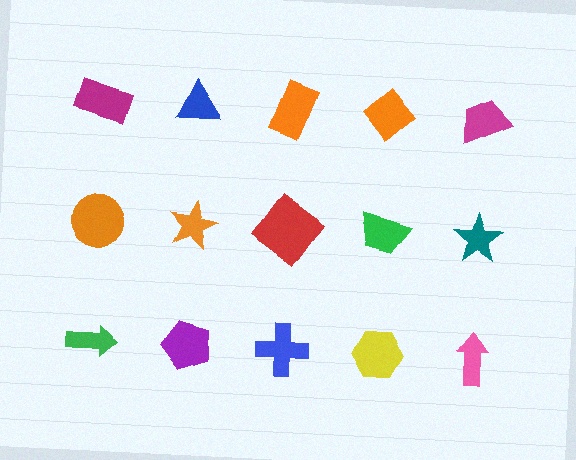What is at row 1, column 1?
A magenta rectangle.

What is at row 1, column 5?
A magenta trapezoid.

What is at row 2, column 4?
A green trapezoid.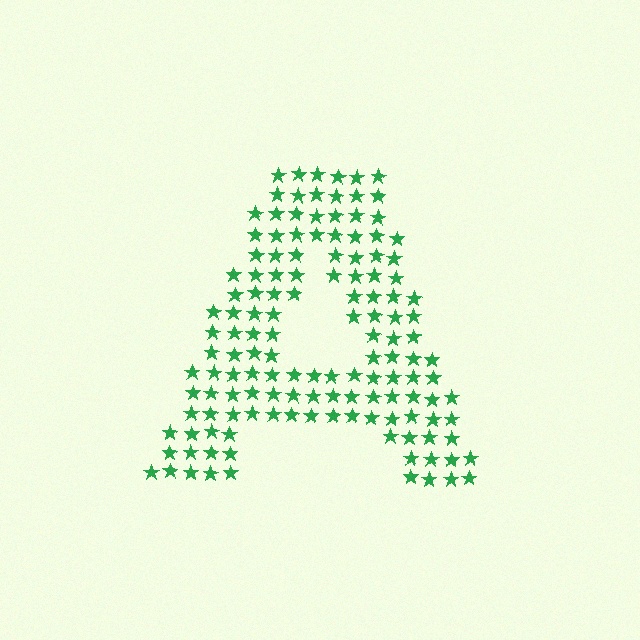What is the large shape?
The large shape is the letter A.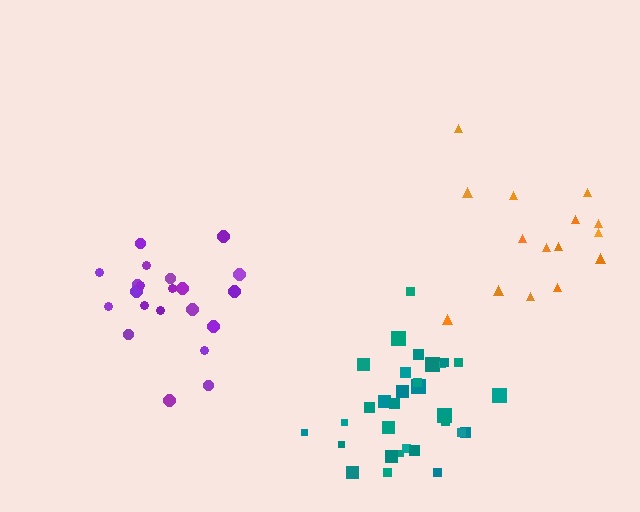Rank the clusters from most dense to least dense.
teal, purple, orange.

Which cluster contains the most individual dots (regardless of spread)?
Teal (31).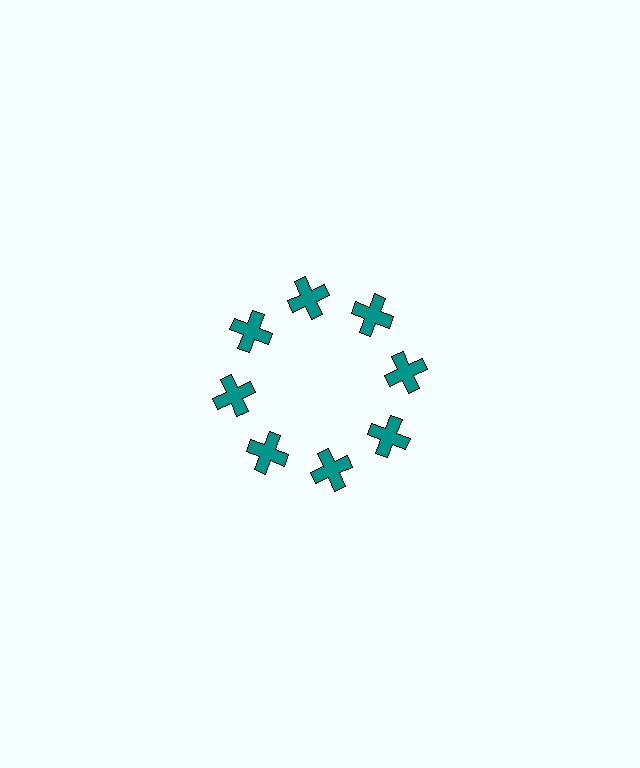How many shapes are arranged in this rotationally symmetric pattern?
There are 8 shapes, arranged in 8 groups of 1.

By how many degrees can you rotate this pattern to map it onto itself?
The pattern maps onto itself every 45 degrees of rotation.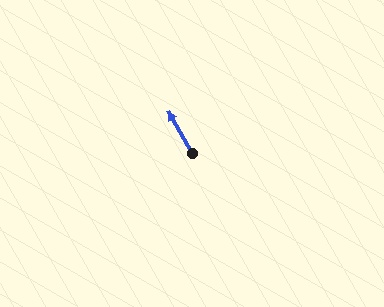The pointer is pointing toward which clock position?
Roughly 11 o'clock.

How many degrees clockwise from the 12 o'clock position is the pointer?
Approximately 331 degrees.